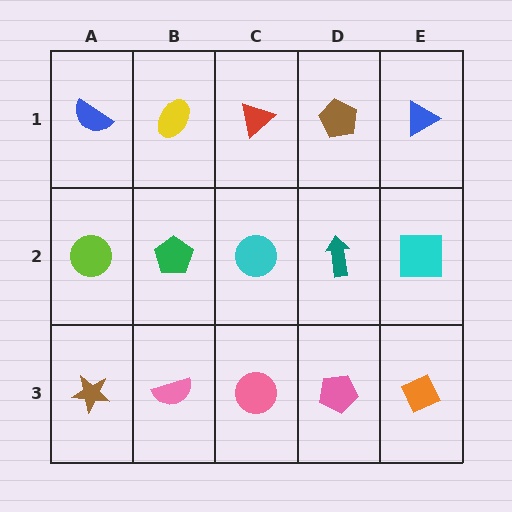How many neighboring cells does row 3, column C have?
3.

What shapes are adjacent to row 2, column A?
A blue semicircle (row 1, column A), a brown star (row 3, column A), a green pentagon (row 2, column B).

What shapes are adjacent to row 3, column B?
A green pentagon (row 2, column B), a brown star (row 3, column A), a pink circle (row 3, column C).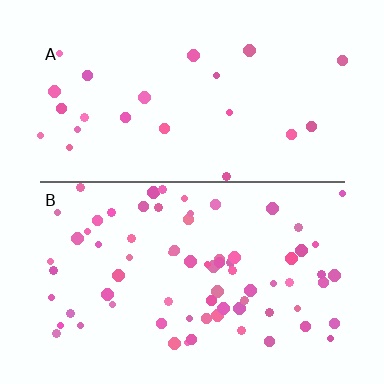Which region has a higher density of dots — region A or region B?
B (the bottom).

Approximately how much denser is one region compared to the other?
Approximately 3.2× — region B over region A.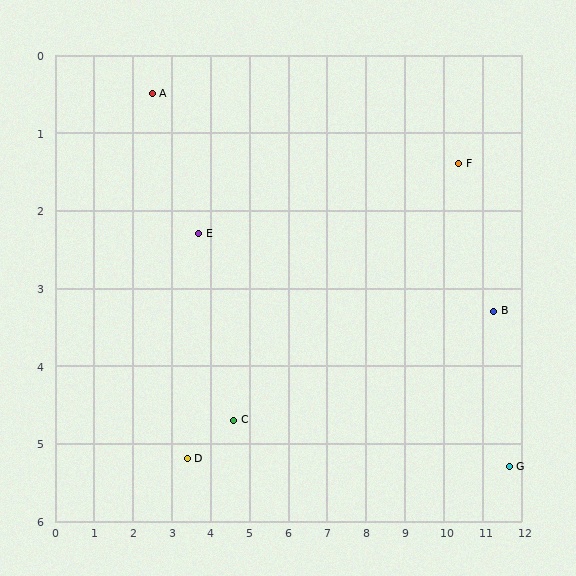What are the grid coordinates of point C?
Point C is at approximately (4.6, 4.7).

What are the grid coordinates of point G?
Point G is at approximately (11.7, 5.3).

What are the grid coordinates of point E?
Point E is at approximately (3.7, 2.3).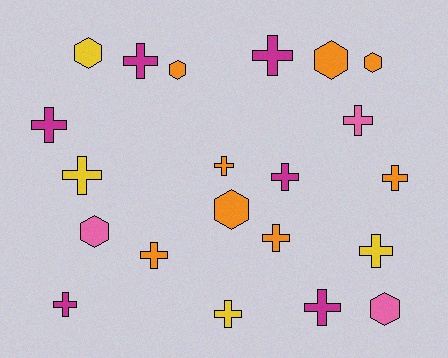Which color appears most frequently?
Orange, with 8 objects.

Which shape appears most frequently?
Cross, with 14 objects.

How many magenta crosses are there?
There are 6 magenta crosses.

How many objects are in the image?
There are 21 objects.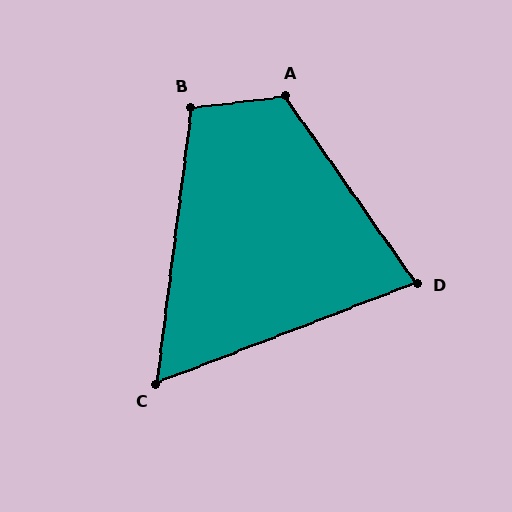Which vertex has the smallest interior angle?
C, at approximately 62 degrees.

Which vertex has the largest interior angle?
A, at approximately 118 degrees.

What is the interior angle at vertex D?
Approximately 76 degrees (acute).